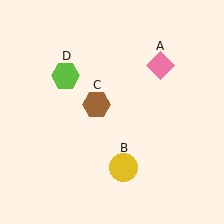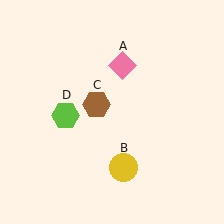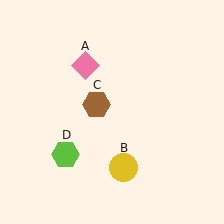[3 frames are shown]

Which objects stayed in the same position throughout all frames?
Yellow circle (object B) and brown hexagon (object C) remained stationary.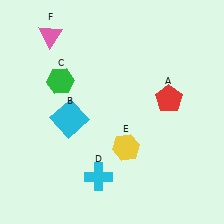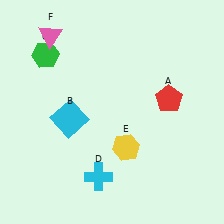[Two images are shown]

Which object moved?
The green hexagon (C) moved up.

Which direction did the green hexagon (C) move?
The green hexagon (C) moved up.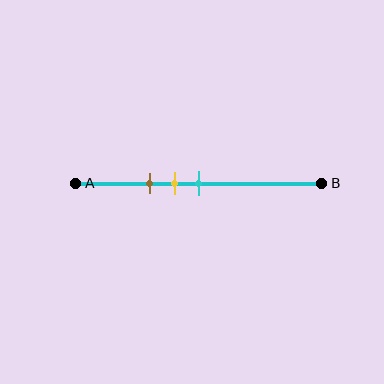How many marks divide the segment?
There are 3 marks dividing the segment.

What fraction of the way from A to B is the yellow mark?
The yellow mark is approximately 40% (0.4) of the way from A to B.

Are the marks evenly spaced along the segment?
Yes, the marks are approximately evenly spaced.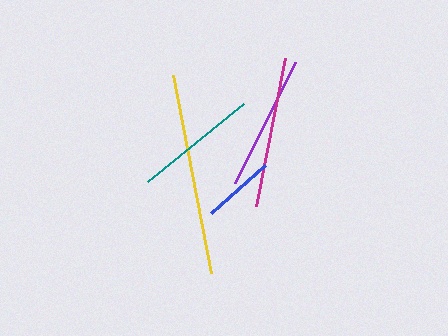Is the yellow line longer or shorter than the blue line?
The yellow line is longer than the blue line.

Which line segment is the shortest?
The blue line is the shortest at approximately 73 pixels.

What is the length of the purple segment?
The purple segment is approximately 135 pixels long.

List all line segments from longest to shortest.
From longest to shortest: yellow, magenta, purple, teal, blue.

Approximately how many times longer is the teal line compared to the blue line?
The teal line is approximately 1.7 times the length of the blue line.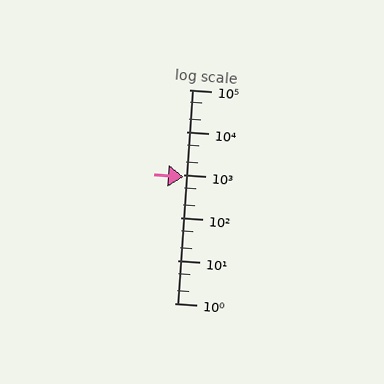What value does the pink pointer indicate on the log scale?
The pointer indicates approximately 880.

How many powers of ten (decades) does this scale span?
The scale spans 5 decades, from 1 to 100000.